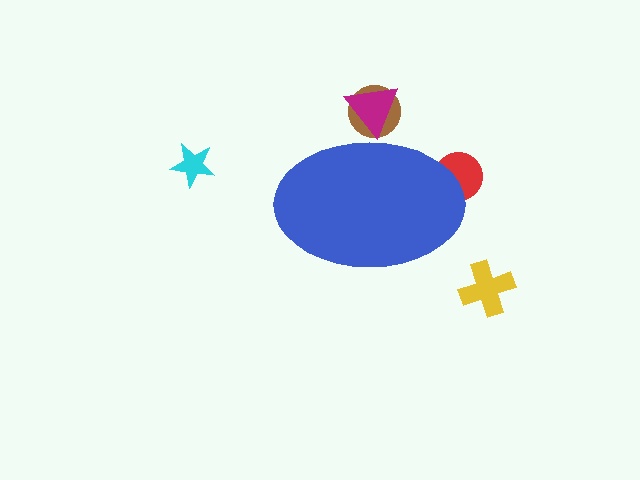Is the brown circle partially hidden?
Yes, the brown circle is partially hidden behind the blue ellipse.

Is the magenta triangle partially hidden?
Yes, the magenta triangle is partially hidden behind the blue ellipse.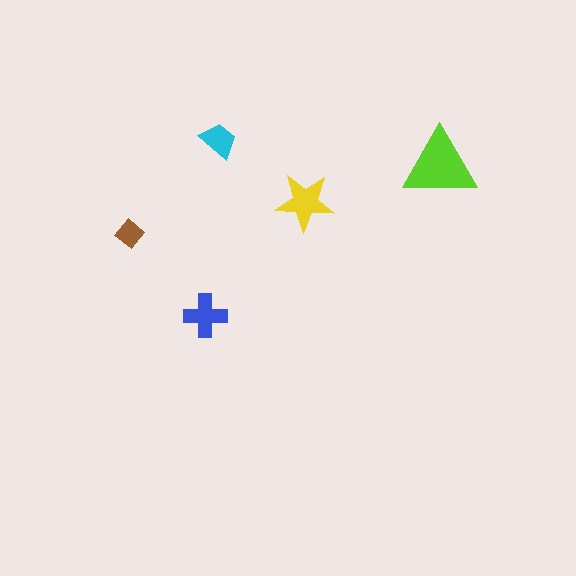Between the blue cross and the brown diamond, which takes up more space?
The blue cross.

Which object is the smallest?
The brown diamond.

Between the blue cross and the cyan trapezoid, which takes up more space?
The blue cross.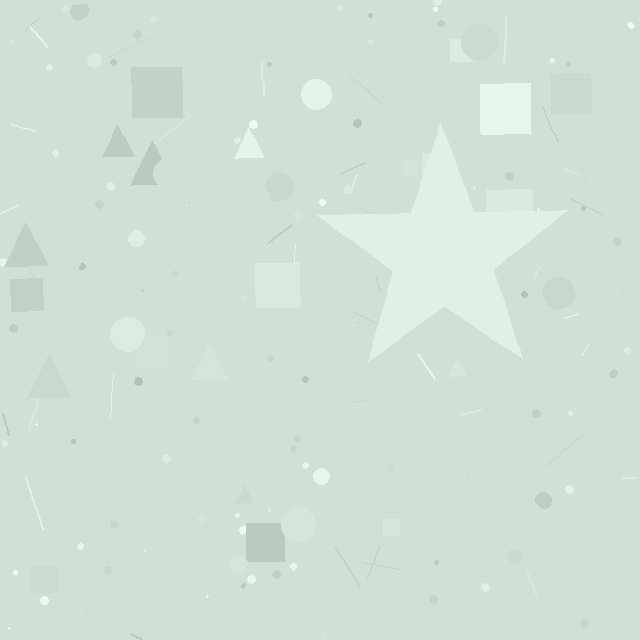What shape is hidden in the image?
A star is hidden in the image.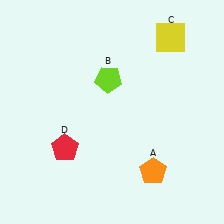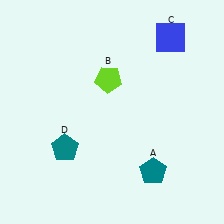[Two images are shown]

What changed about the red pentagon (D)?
In Image 1, D is red. In Image 2, it changed to teal.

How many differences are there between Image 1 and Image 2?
There are 3 differences between the two images.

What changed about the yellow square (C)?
In Image 1, C is yellow. In Image 2, it changed to blue.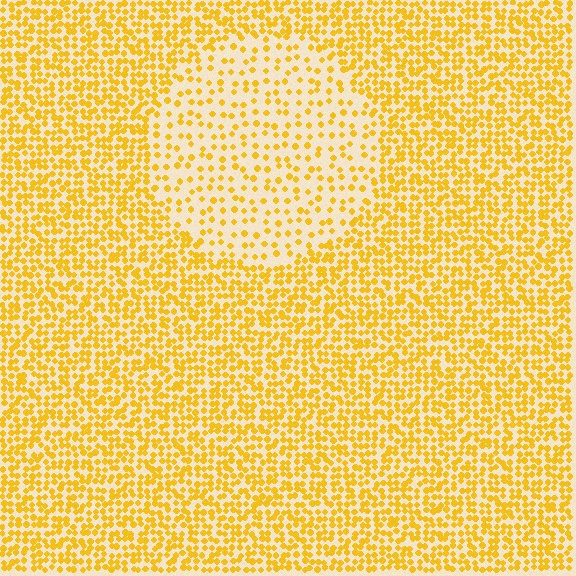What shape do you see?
I see a circle.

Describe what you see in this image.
The image contains small yellow elements arranged at two different densities. A circle-shaped region is visible where the elements are less densely packed than the surrounding area.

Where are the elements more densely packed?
The elements are more densely packed outside the circle boundary.